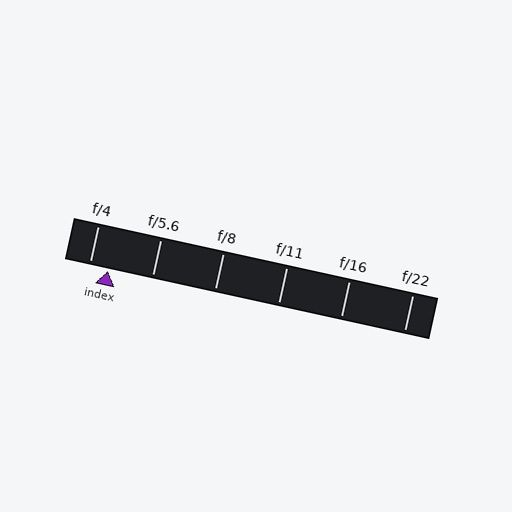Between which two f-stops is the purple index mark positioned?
The index mark is between f/4 and f/5.6.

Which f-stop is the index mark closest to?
The index mark is closest to f/4.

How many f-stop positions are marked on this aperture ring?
There are 6 f-stop positions marked.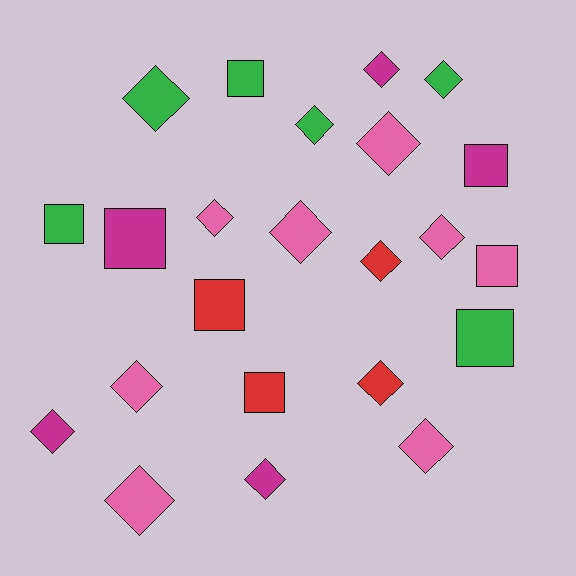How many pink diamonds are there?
There are 7 pink diamonds.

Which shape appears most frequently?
Diamond, with 15 objects.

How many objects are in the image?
There are 23 objects.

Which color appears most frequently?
Pink, with 8 objects.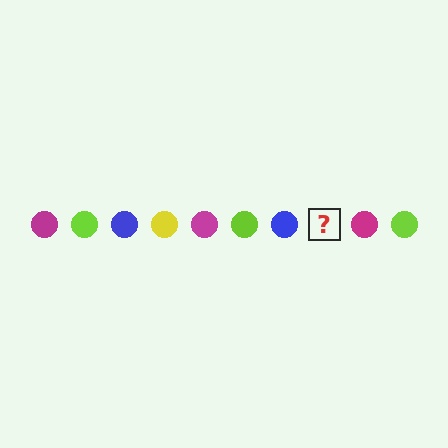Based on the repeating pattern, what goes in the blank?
The blank should be a yellow circle.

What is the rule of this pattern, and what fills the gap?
The rule is that the pattern cycles through magenta, lime, blue, yellow circles. The gap should be filled with a yellow circle.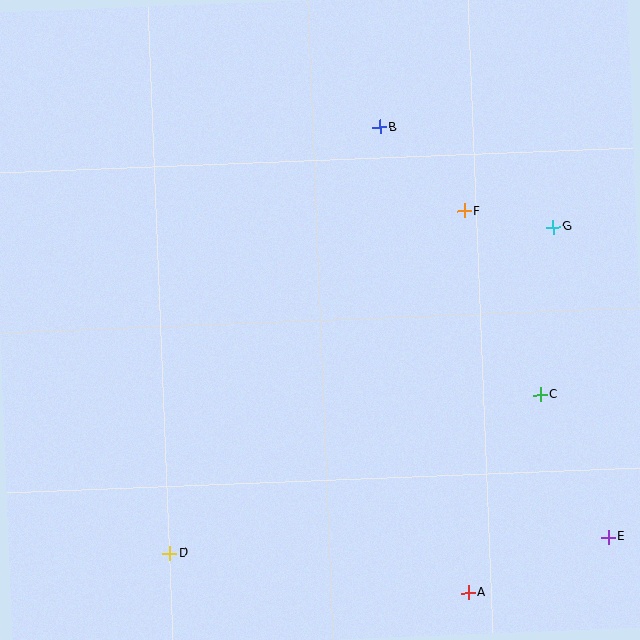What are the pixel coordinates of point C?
Point C is at (540, 395).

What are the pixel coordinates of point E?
Point E is at (608, 537).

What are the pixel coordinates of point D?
Point D is at (170, 553).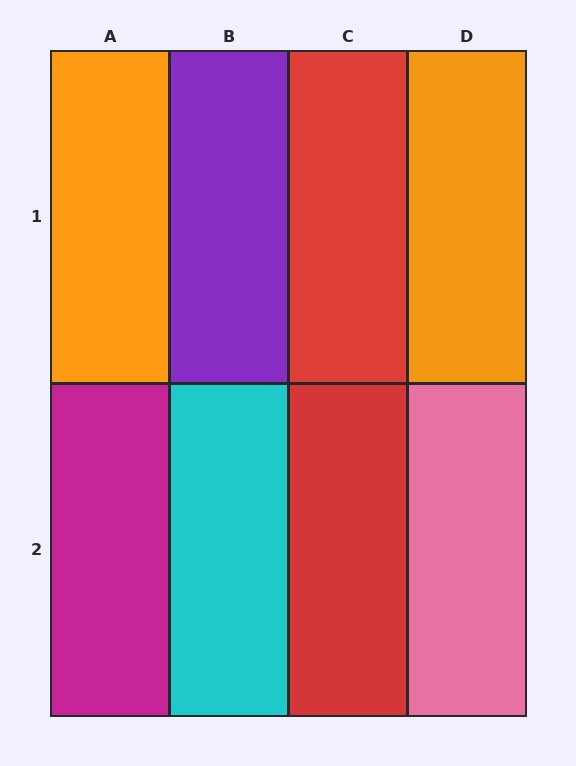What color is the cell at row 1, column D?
Orange.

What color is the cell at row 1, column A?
Orange.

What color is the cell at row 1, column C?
Red.